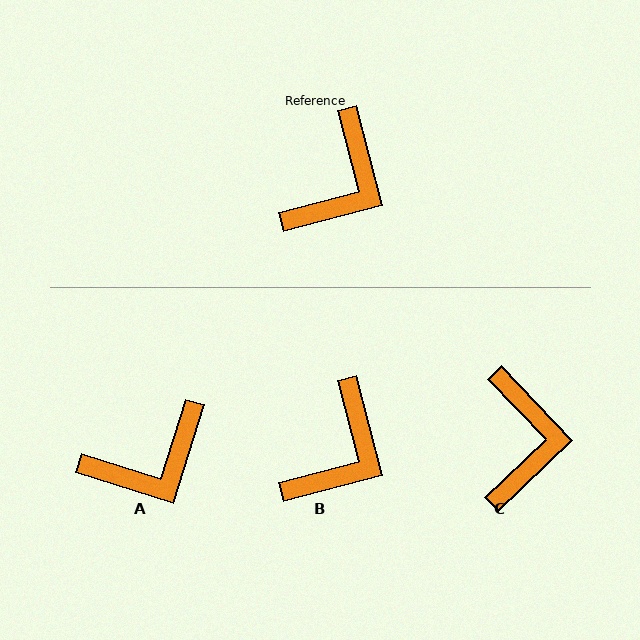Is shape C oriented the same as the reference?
No, it is off by about 29 degrees.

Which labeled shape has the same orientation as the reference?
B.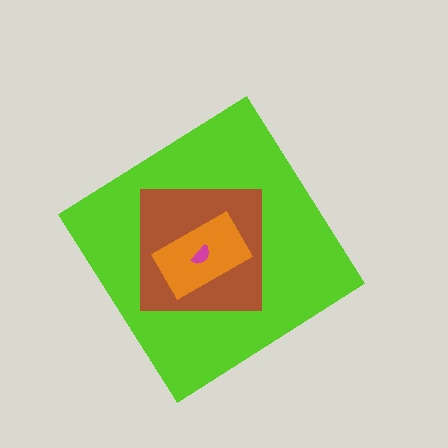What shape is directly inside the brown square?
The orange rectangle.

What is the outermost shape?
The lime diamond.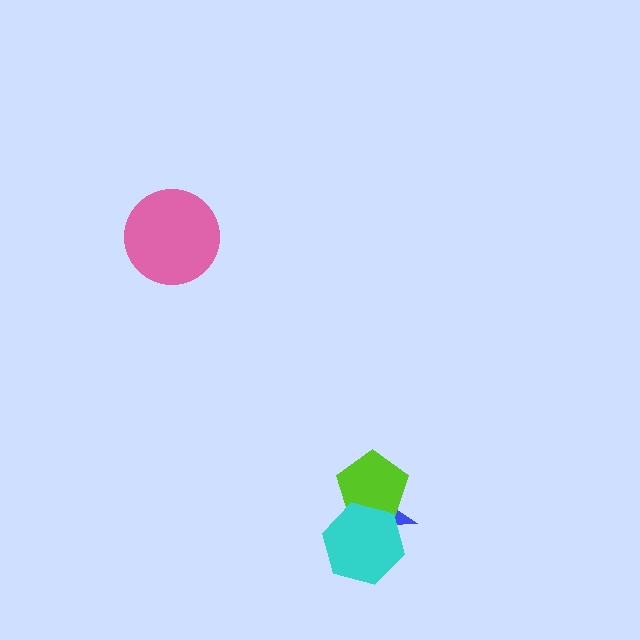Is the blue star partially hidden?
Yes, it is partially covered by another shape.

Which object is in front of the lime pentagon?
The cyan hexagon is in front of the lime pentagon.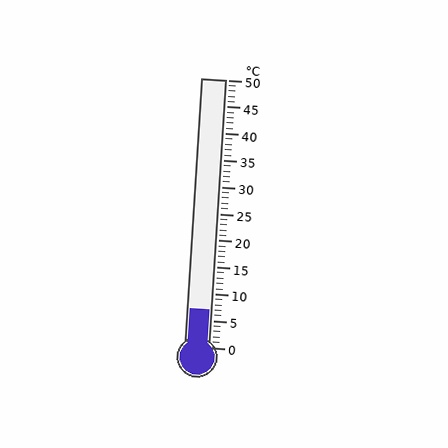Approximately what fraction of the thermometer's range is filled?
The thermometer is filled to approximately 15% of its range.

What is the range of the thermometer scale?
The thermometer scale ranges from 0°C to 50°C.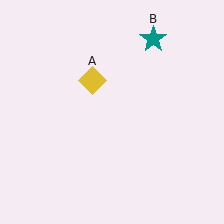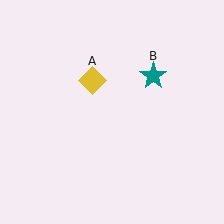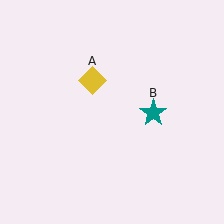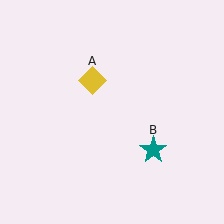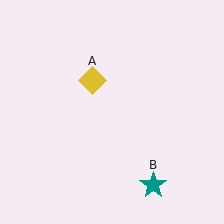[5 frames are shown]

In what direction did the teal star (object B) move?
The teal star (object B) moved down.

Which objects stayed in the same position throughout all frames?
Yellow diamond (object A) remained stationary.